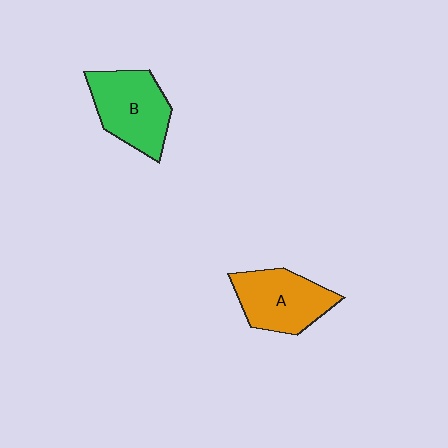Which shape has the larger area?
Shape B (green).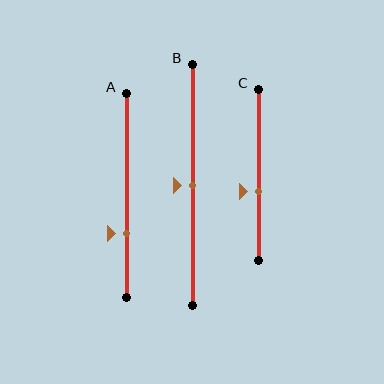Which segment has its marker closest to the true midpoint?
Segment B has its marker closest to the true midpoint.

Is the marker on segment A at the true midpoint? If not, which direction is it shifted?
No, the marker on segment A is shifted downward by about 19% of the segment length.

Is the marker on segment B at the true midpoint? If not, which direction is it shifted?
Yes, the marker on segment B is at the true midpoint.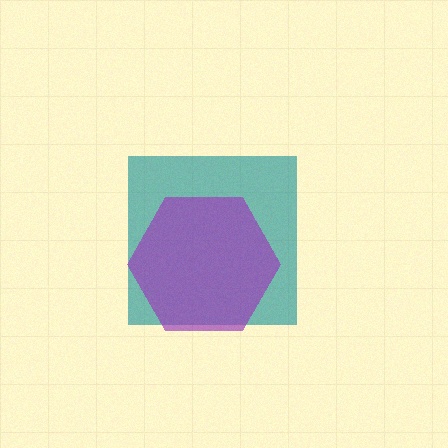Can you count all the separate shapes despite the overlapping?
Yes, there are 2 separate shapes.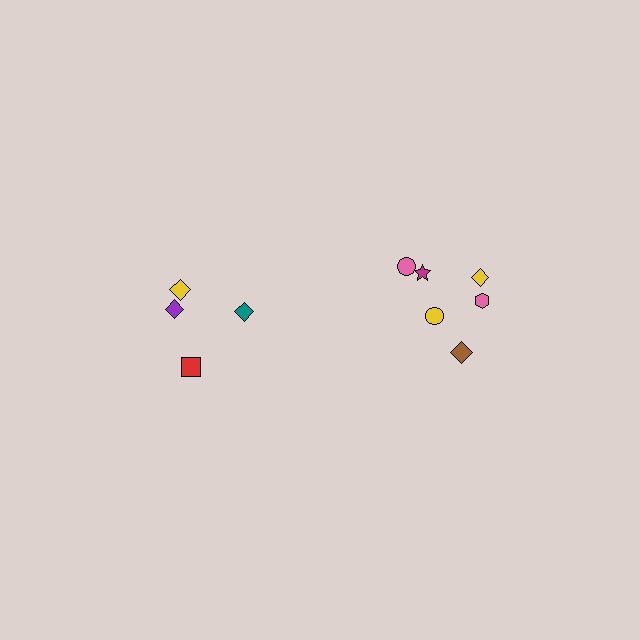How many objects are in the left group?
There are 4 objects.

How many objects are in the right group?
There are 6 objects.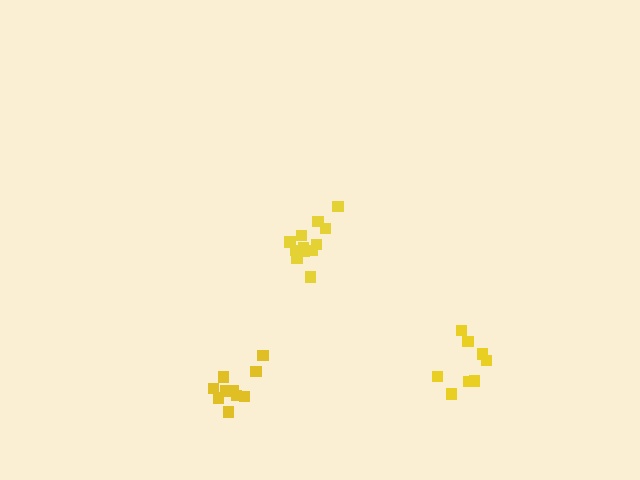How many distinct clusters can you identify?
There are 3 distinct clusters.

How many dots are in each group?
Group 1: 10 dots, Group 2: 9 dots, Group 3: 12 dots (31 total).